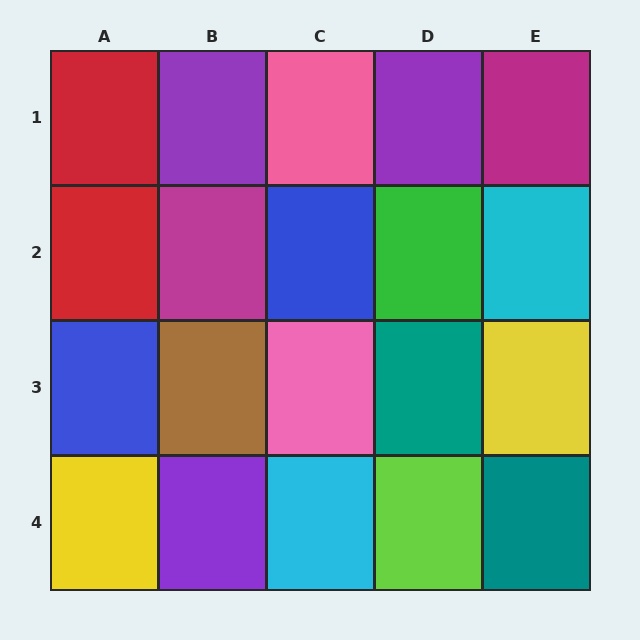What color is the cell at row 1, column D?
Purple.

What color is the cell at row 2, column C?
Blue.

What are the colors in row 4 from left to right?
Yellow, purple, cyan, lime, teal.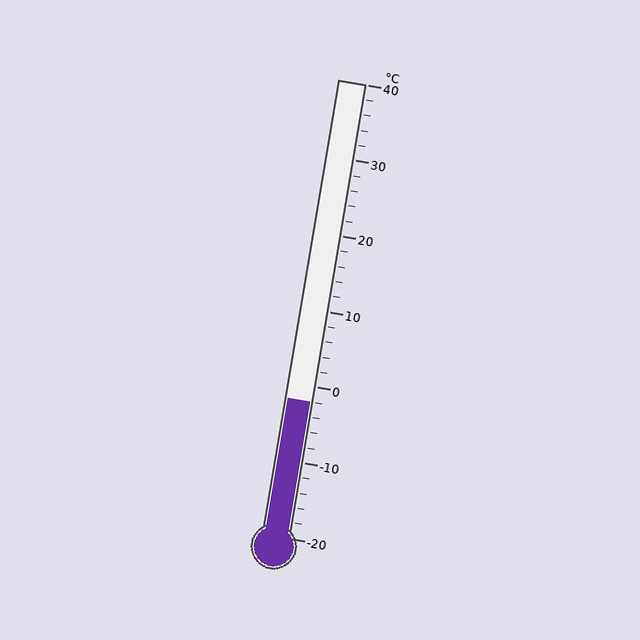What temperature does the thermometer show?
The thermometer shows approximately -2°C.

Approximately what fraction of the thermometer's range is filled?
The thermometer is filled to approximately 30% of its range.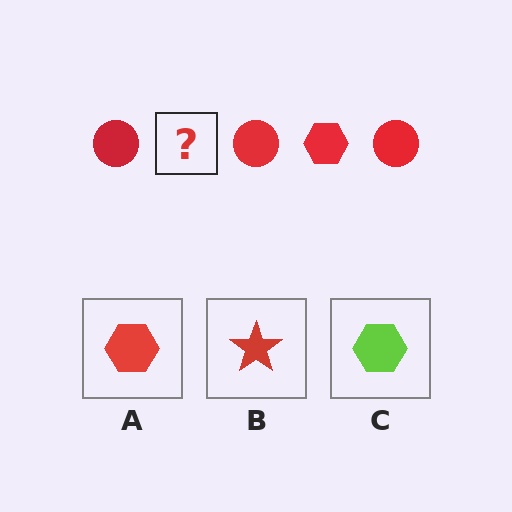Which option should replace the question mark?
Option A.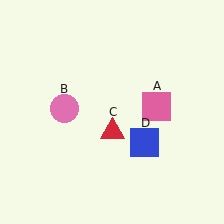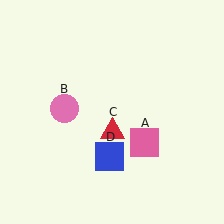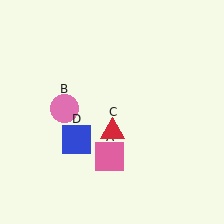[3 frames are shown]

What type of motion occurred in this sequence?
The pink square (object A), blue square (object D) rotated clockwise around the center of the scene.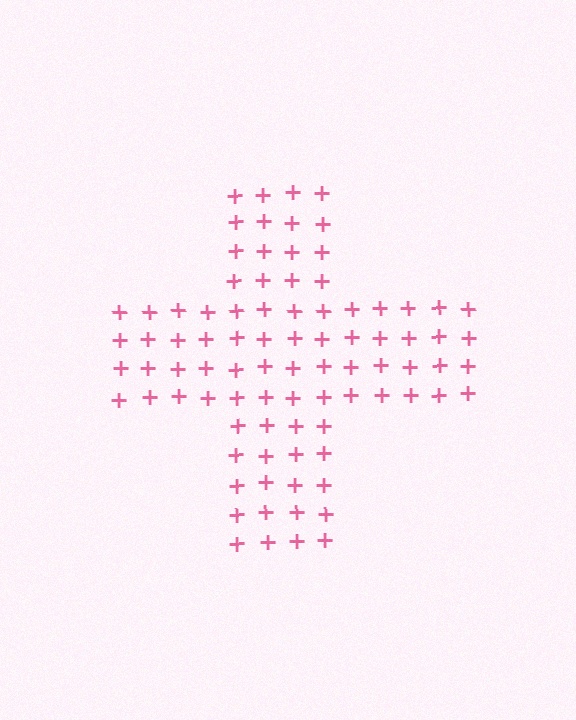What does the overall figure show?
The overall figure shows a cross.